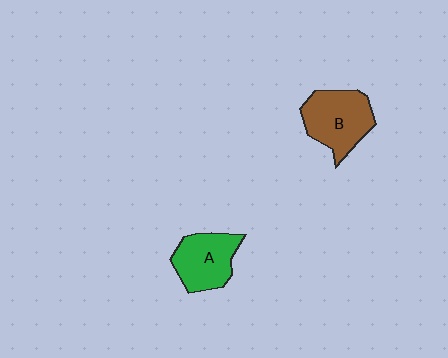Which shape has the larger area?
Shape B (brown).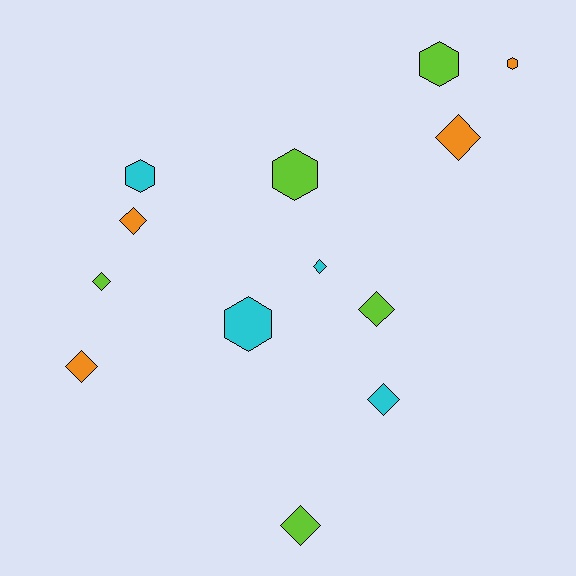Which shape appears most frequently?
Diamond, with 8 objects.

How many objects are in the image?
There are 13 objects.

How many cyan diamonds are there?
There are 2 cyan diamonds.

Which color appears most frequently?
Lime, with 5 objects.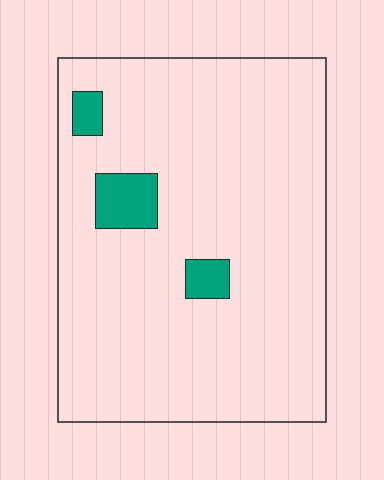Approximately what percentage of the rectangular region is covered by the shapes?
Approximately 5%.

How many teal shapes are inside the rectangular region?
3.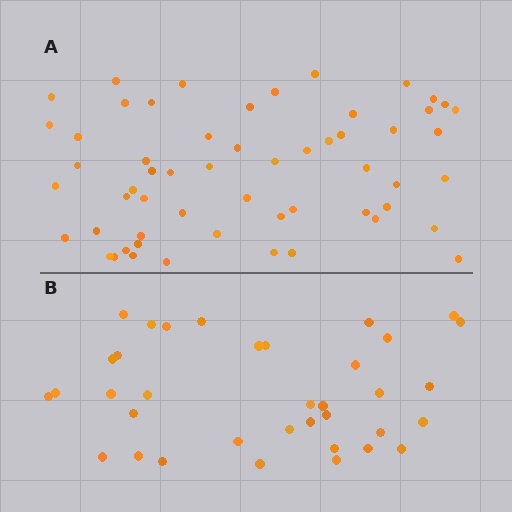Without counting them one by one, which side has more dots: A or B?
Region A (the top region) has more dots.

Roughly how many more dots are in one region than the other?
Region A has approximately 20 more dots than region B.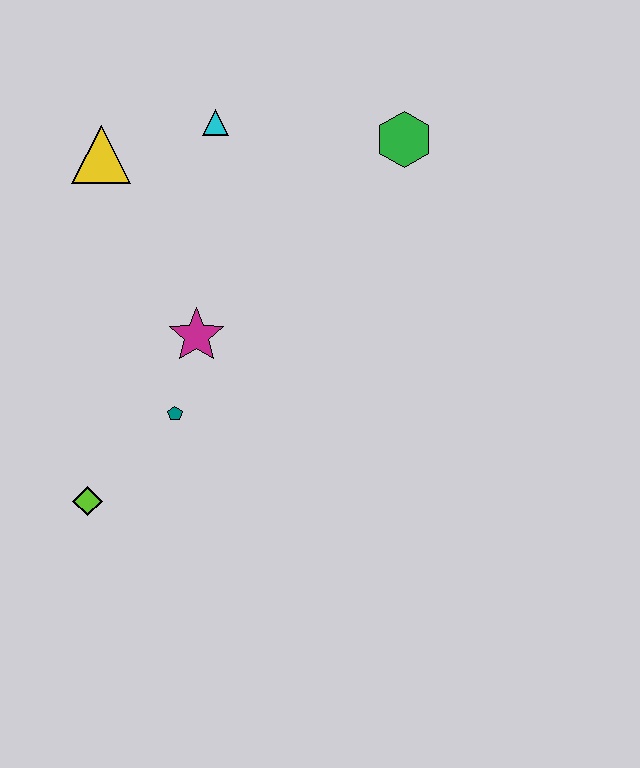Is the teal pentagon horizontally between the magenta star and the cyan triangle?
No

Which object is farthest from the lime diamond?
The green hexagon is farthest from the lime diamond.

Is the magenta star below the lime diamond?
No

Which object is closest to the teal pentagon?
The magenta star is closest to the teal pentagon.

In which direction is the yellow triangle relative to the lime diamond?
The yellow triangle is above the lime diamond.